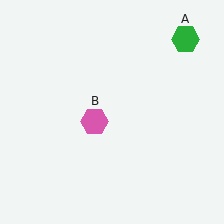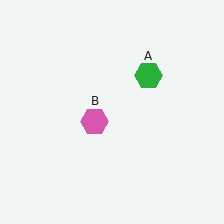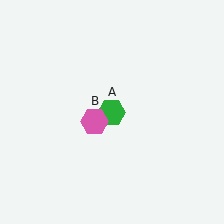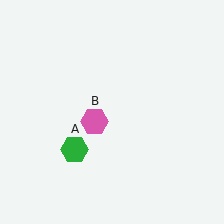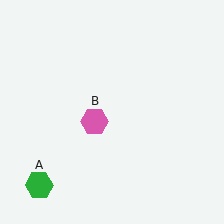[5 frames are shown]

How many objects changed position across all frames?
1 object changed position: green hexagon (object A).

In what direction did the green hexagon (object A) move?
The green hexagon (object A) moved down and to the left.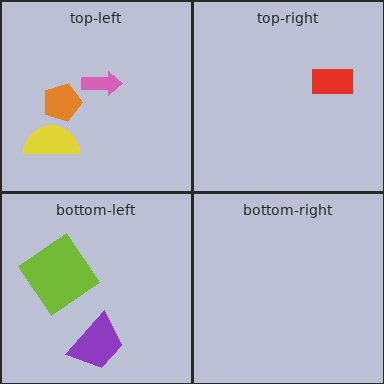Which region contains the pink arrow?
The top-left region.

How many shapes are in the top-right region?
1.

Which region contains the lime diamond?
The bottom-left region.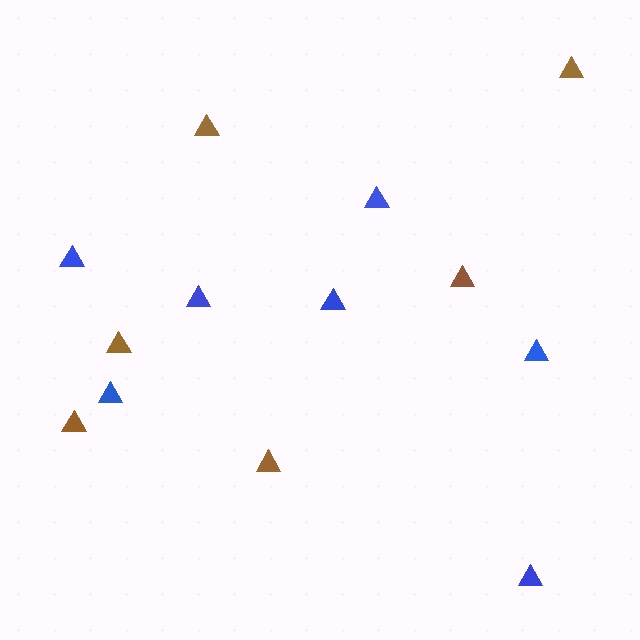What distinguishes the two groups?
There are 2 groups: one group of blue triangles (7) and one group of brown triangles (6).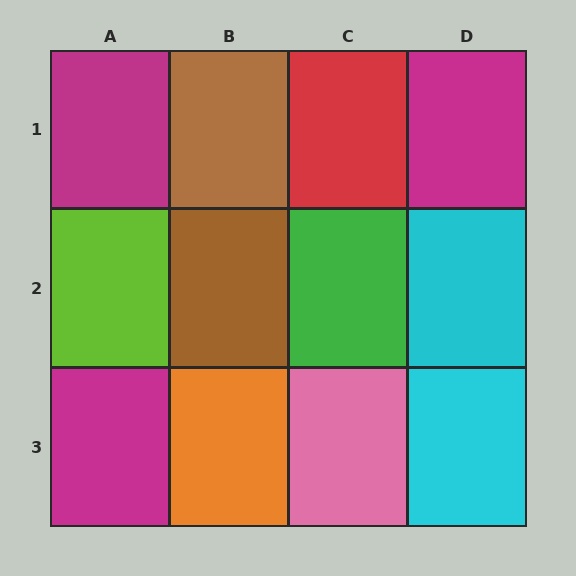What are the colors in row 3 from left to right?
Magenta, orange, pink, cyan.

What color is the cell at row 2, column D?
Cyan.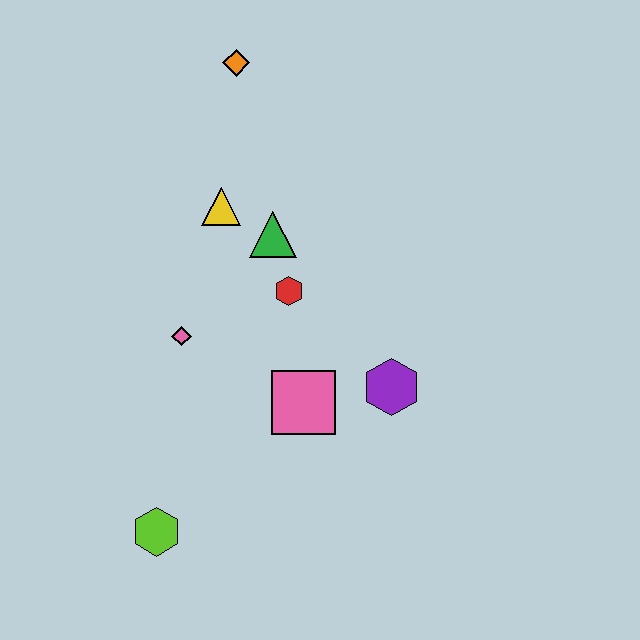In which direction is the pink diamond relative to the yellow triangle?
The pink diamond is below the yellow triangle.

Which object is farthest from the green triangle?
The lime hexagon is farthest from the green triangle.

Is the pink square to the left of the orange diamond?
No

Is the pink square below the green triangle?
Yes